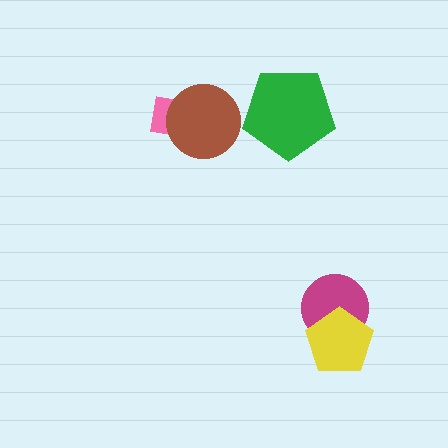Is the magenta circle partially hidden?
Yes, it is partially covered by another shape.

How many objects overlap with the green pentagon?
0 objects overlap with the green pentagon.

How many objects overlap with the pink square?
1 object overlaps with the pink square.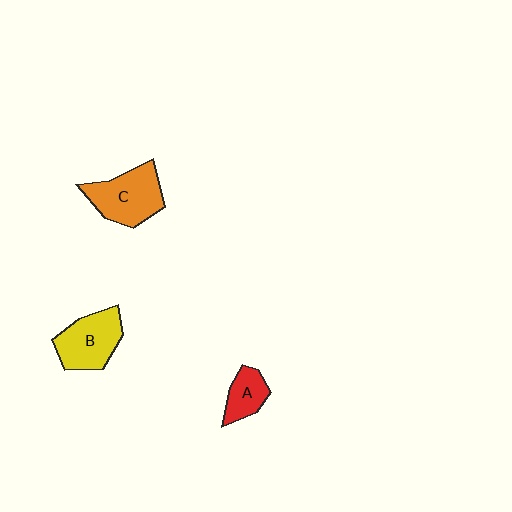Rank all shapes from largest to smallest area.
From largest to smallest: C (orange), B (yellow), A (red).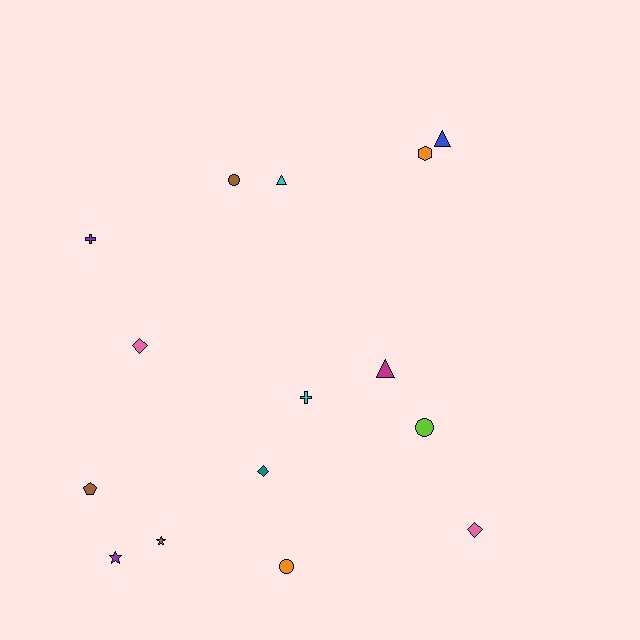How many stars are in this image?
There are 2 stars.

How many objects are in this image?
There are 15 objects.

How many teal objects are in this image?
There is 1 teal object.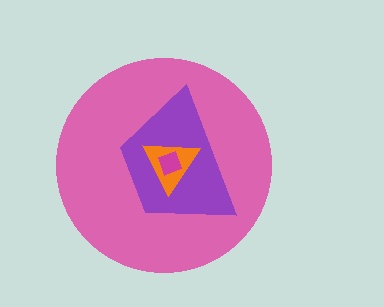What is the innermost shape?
The magenta diamond.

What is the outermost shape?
The pink circle.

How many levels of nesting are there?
4.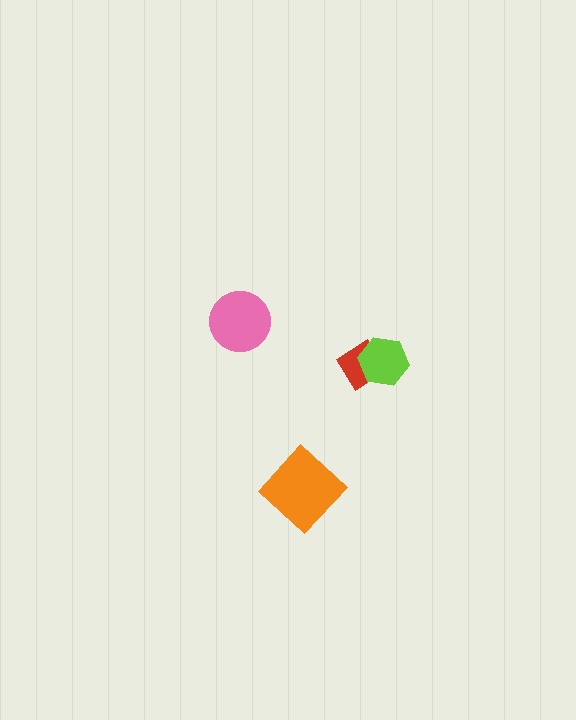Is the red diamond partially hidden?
Yes, it is partially covered by another shape.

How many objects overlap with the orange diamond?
0 objects overlap with the orange diamond.